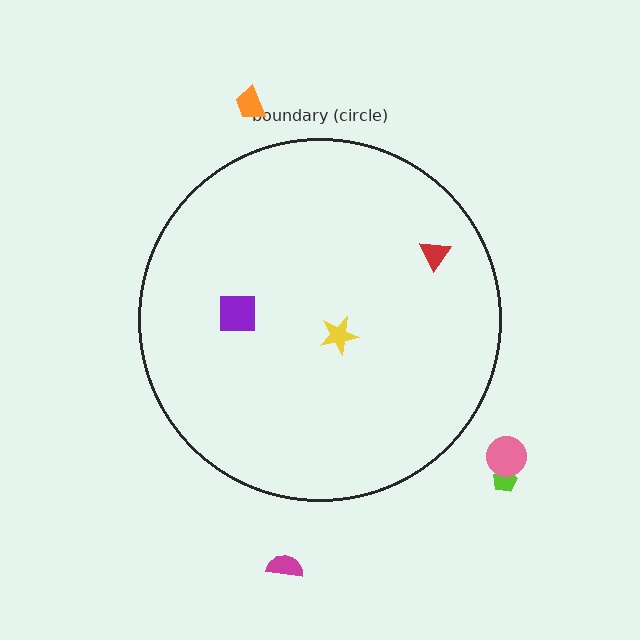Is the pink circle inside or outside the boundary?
Outside.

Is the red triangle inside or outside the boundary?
Inside.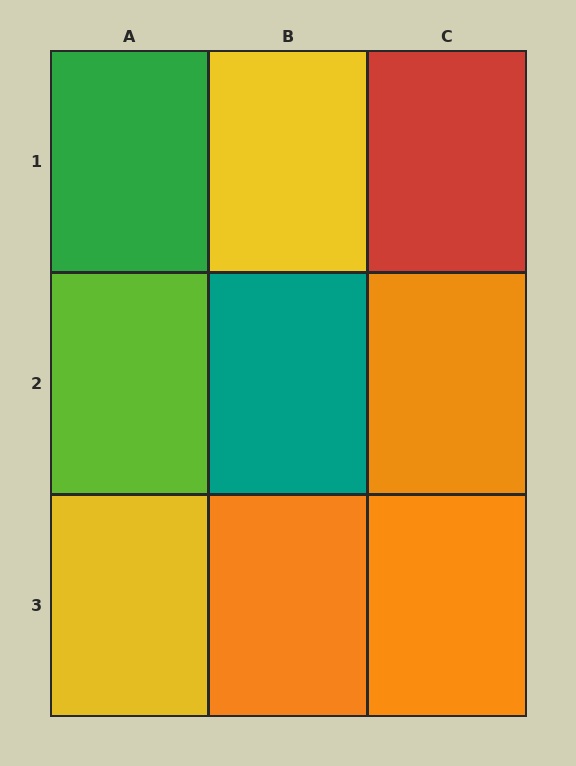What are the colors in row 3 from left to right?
Yellow, orange, orange.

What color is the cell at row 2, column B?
Teal.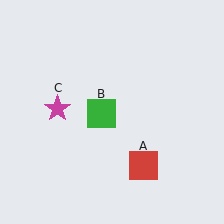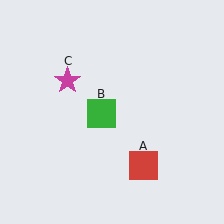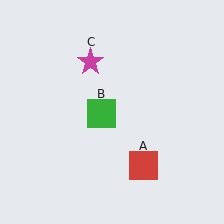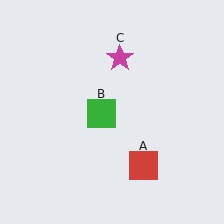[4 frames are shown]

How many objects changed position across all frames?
1 object changed position: magenta star (object C).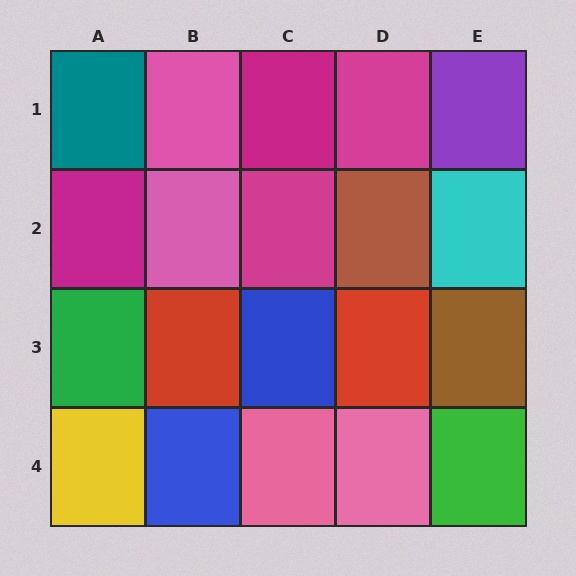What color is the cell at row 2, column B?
Pink.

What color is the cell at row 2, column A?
Magenta.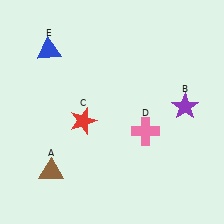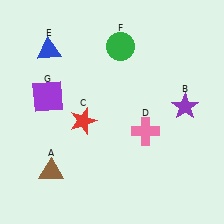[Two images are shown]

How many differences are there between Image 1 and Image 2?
There are 2 differences between the two images.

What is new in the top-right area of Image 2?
A green circle (F) was added in the top-right area of Image 2.